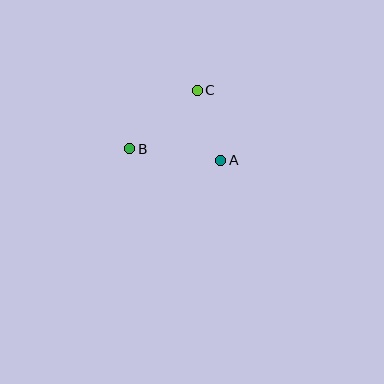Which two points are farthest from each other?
Points A and B are farthest from each other.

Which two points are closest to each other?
Points A and C are closest to each other.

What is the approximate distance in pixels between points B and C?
The distance between B and C is approximately 90 pixels.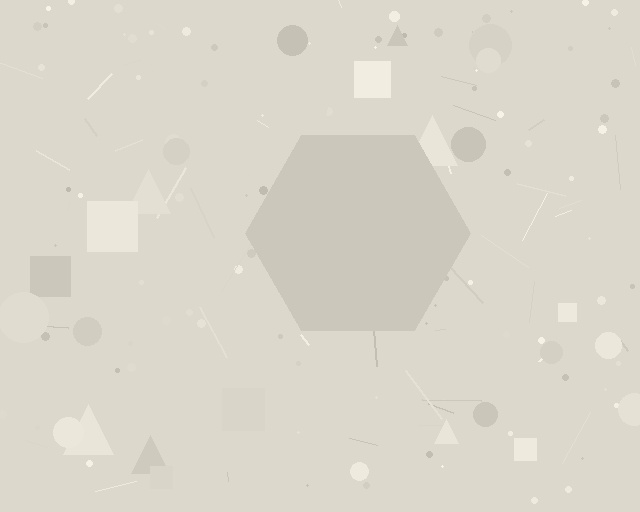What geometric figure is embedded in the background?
A hexagon is embedded in the background.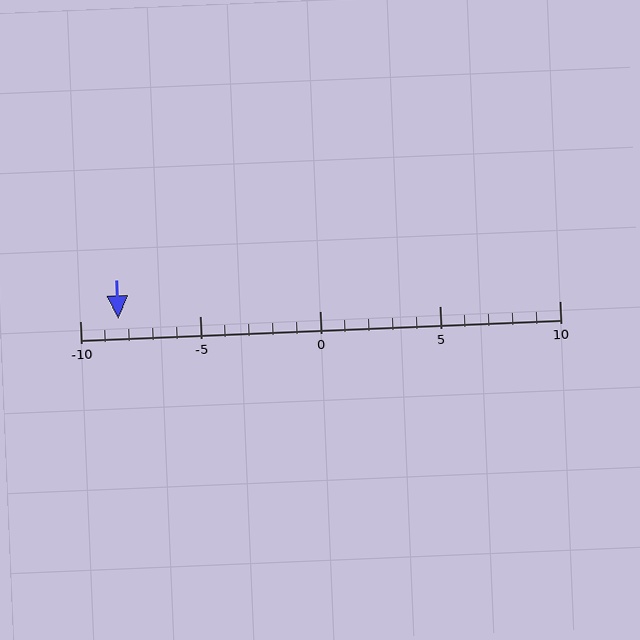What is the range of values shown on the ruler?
The ruler shows values from -10 to 10.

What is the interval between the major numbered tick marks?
The major tick marks are spaced 5 units apart.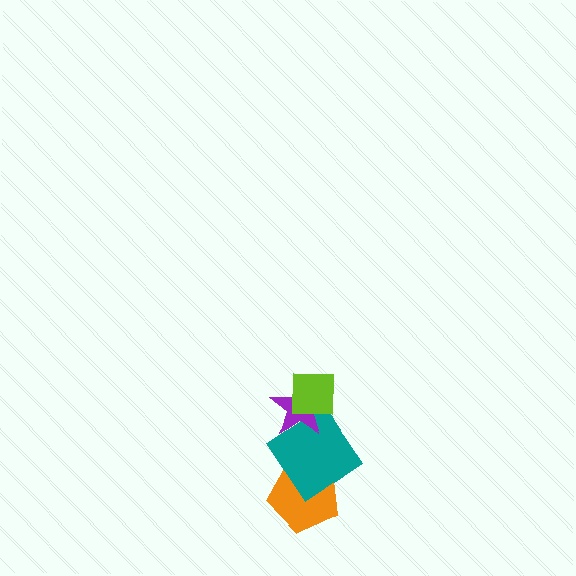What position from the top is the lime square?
The lime square is 1st from the top.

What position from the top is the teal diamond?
The teal diamond is 3rd from the top.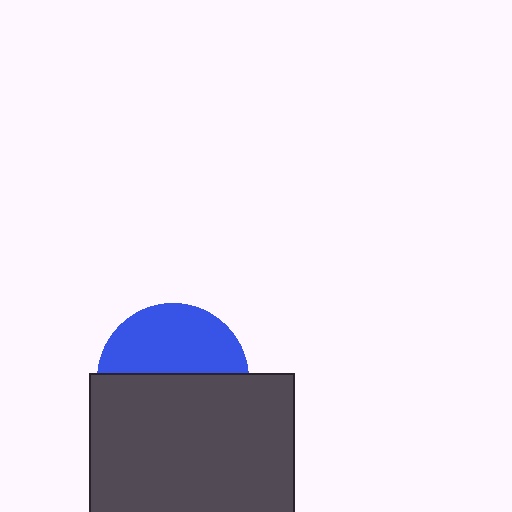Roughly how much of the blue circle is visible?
About half of it is visible (roughly 45%).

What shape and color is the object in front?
The object in front is a dark gray square.